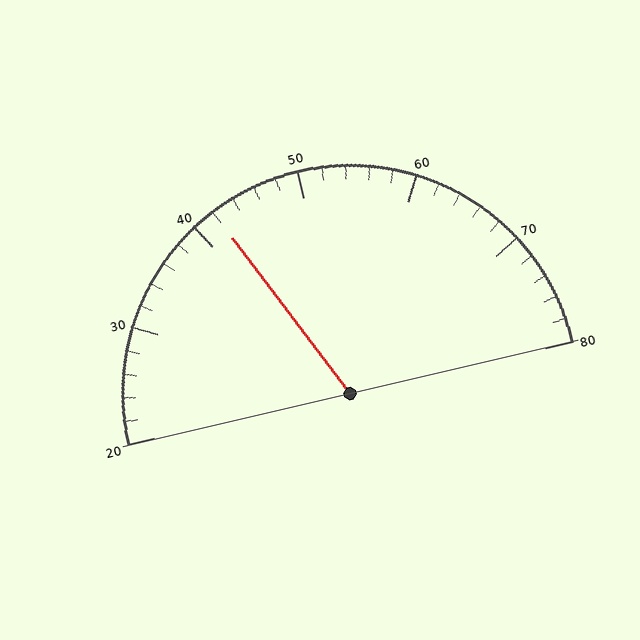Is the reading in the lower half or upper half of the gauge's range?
The reading is in the lower half of the range (20 to 80).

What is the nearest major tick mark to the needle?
The nearest major tick mark is 40.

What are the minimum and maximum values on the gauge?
The gauge ranges from 20 to 80.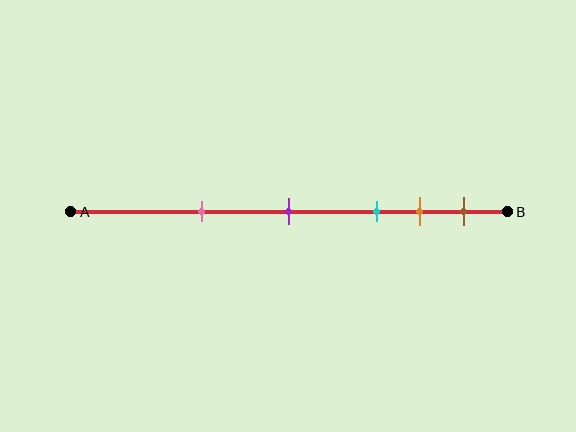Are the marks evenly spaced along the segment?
No, the marks are not evenly spaced.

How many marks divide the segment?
There are 5 marks dividing the segment.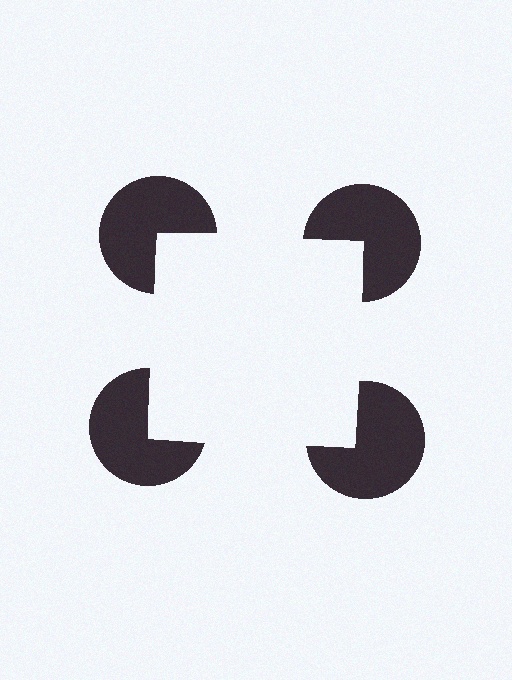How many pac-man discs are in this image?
There are 4 — one at each vertex of the illusory square.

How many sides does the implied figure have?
4 sides.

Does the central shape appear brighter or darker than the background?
It typically appears slightly brighter than the background, even though no actual brightness change is drawn.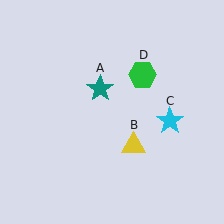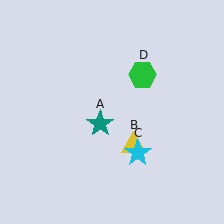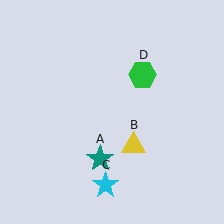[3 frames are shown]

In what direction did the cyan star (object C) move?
The cyan star (object C) moved down and to the left.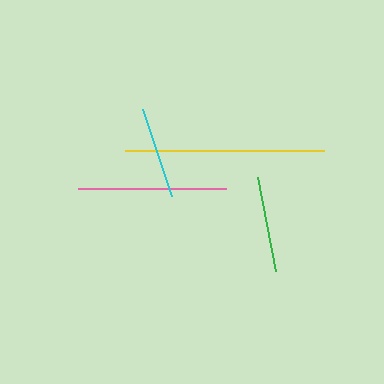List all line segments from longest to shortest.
From longest to shortest: yellow, pink, green, cyan.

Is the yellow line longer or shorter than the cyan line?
The yellow line is longer than the cyan line.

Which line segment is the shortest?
The cyan line is the shortest at approximately 91 pixels.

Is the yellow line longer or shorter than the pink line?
The yellow line is longer than the pink line.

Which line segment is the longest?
The yellow line is the longest at approximately 199 pixels.